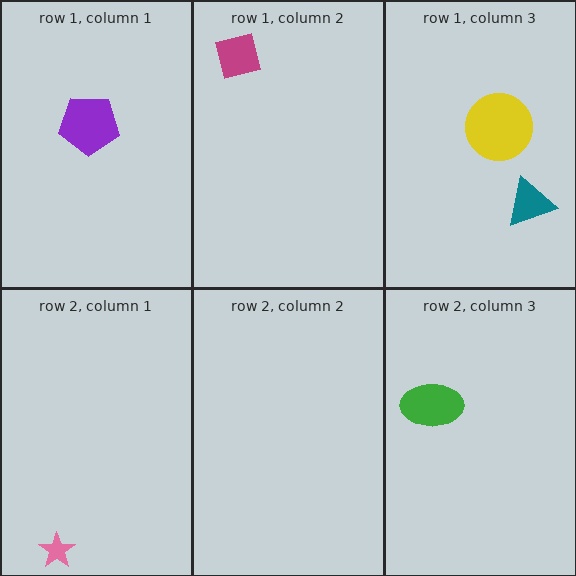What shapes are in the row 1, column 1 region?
The purple pentagon.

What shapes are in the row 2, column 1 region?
The pink star.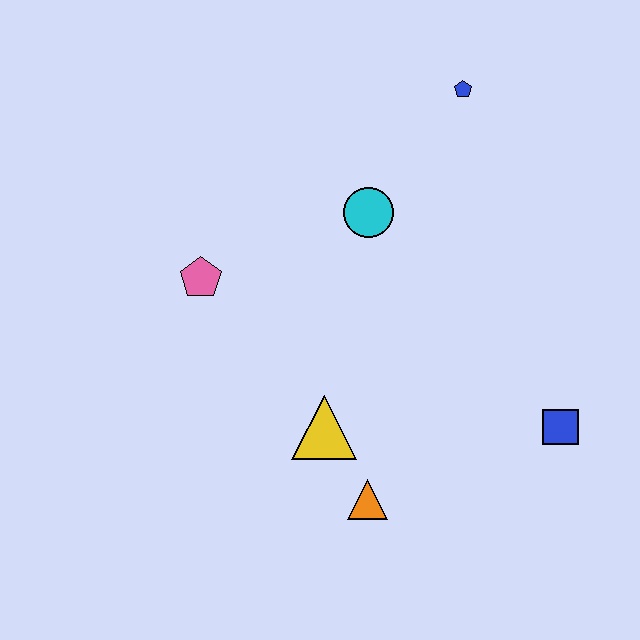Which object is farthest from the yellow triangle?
The blue pentagon is farthest from the yellow triangle.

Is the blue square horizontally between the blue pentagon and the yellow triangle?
No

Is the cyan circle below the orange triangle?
No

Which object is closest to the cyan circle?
The blue pentagon is closest to the cyan circle.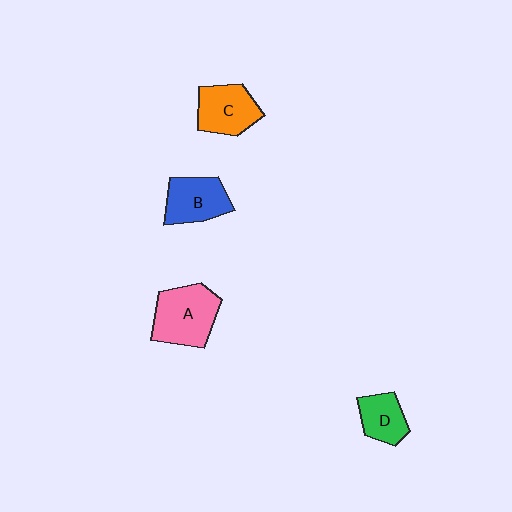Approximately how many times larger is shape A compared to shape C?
Approximately 1.3 times.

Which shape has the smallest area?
Shape D (green).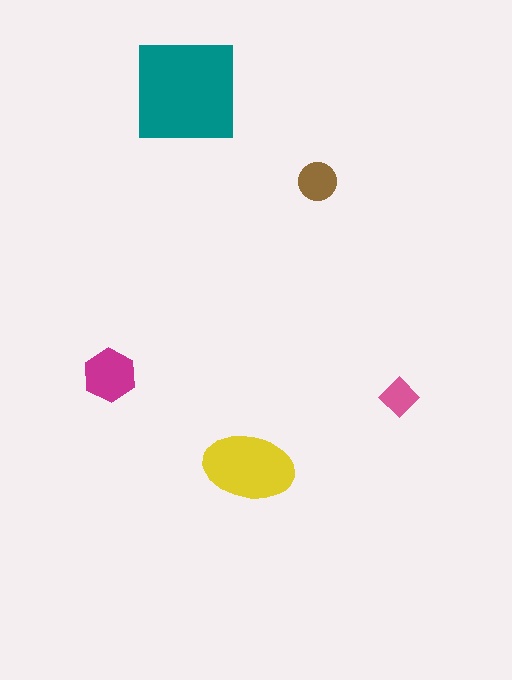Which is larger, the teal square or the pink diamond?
The teal square.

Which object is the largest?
The teal square.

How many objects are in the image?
There are 5 objects in the image.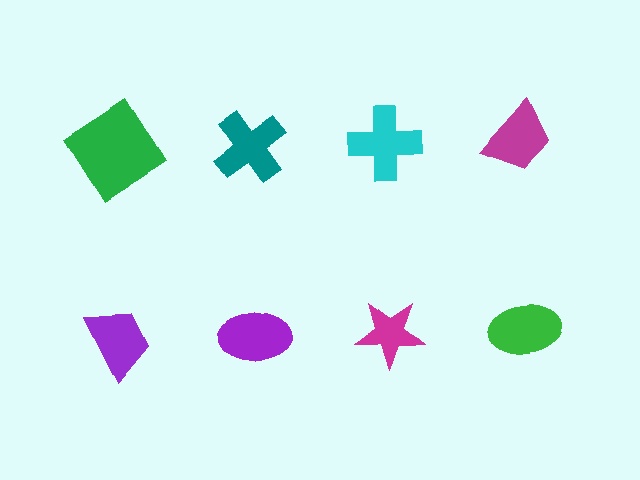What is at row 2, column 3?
A magenta star.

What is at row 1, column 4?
A magenta trapezoid.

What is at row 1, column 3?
A cyan cross.